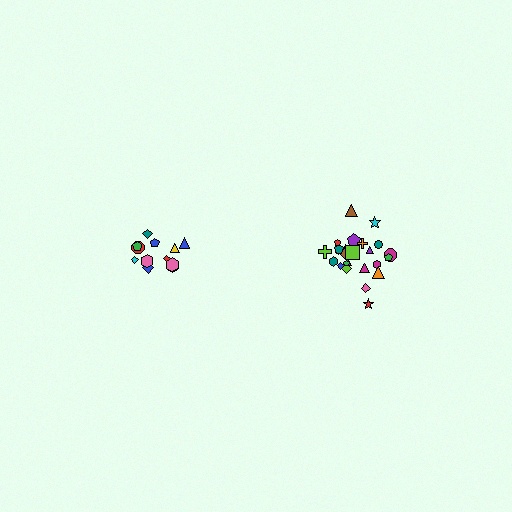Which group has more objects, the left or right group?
The right group.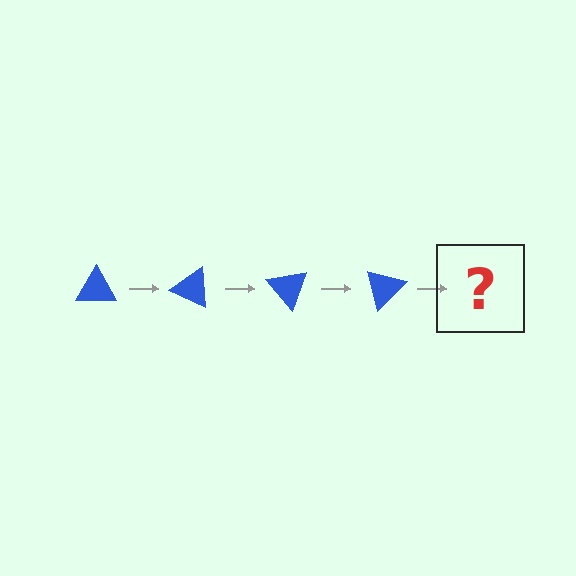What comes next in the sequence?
The next element should be a blue triangle rotated 100 degrees.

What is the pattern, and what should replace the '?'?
The pattern is that the triangle rotates 25 degrees each step. The '?' should be a blue triangle rotated 100 degrees.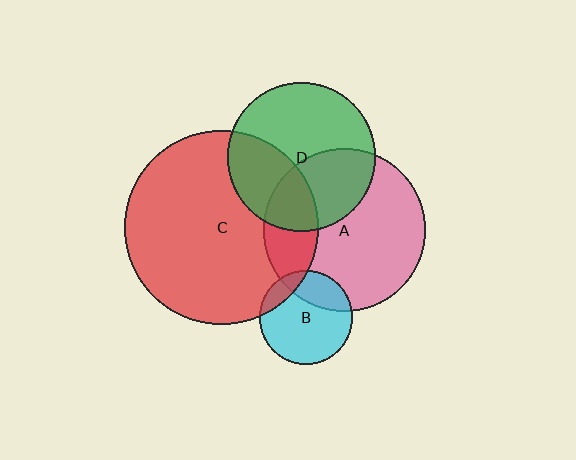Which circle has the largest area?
Circle C (red).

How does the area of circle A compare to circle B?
Approximately 3.0 times.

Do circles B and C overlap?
Yes.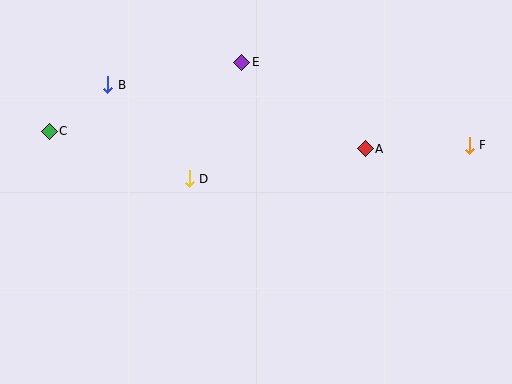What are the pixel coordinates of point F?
Point F is at (469, 145).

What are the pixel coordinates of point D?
Point D is at (189, 179).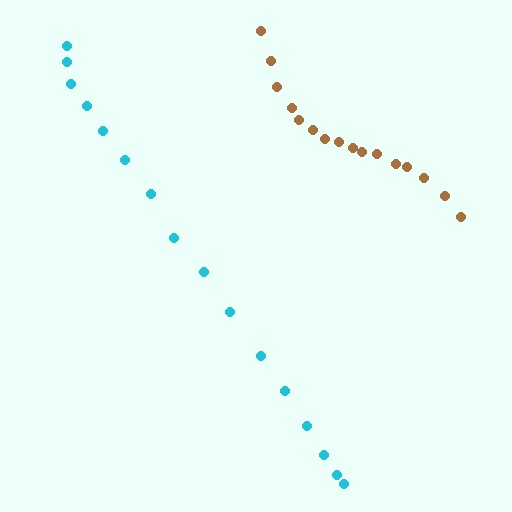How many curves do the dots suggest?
There are 2 distinct paths.